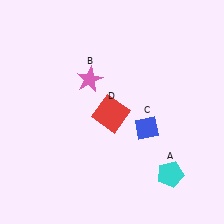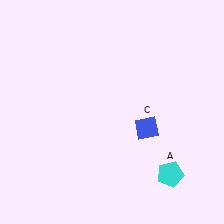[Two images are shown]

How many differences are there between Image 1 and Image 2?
There are 2 differences between the two images.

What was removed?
The pink star (B), the red square (D) were removed in Image 2.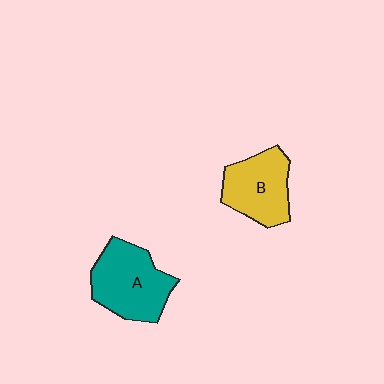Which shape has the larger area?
Shape A (teal).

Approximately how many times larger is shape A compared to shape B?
Approximately 1.2 times.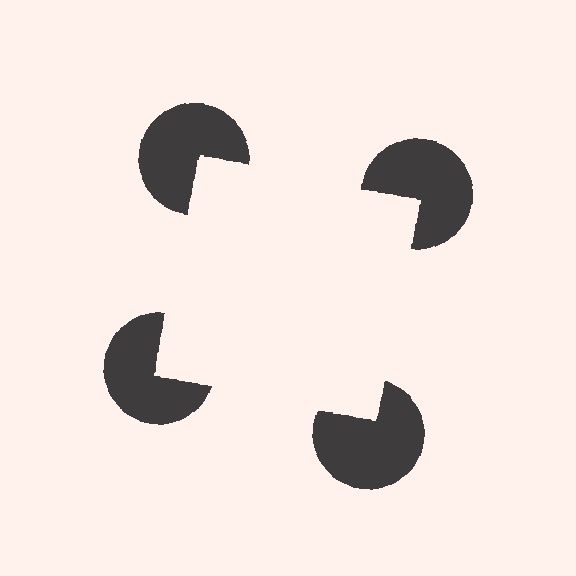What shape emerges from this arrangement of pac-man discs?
An illusory square — its edges are inferred from the aligned wedge cuts in the pac-man discs, not physically drawn.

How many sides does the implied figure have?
4 sides.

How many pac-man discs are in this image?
There are 4 — one at each vertex of the illusory square.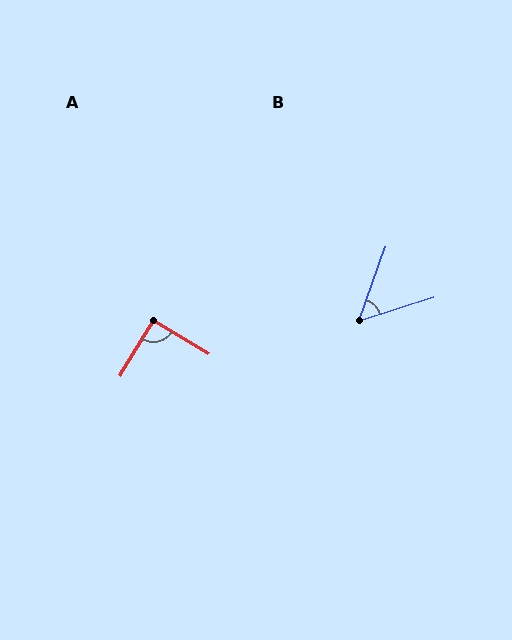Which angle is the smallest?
B, at approximately 53 degrees.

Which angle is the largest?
A, at approximately 90 degrees.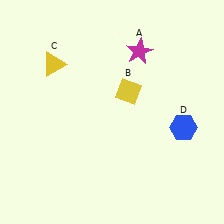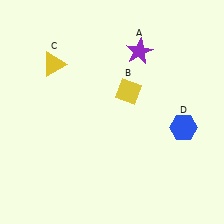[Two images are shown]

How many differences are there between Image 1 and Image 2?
There is 1 difference between the two images.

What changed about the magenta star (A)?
In Image 1, A is magenta. In Image 2, it changed to purple.